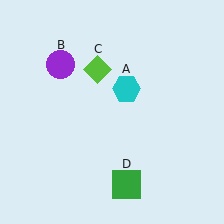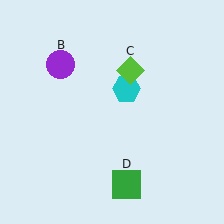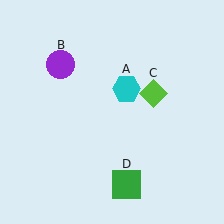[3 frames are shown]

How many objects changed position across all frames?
1 object changed position: lime diamond (object C).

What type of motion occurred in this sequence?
The lime diamond (object C) rotated clockwise around the center of the scene.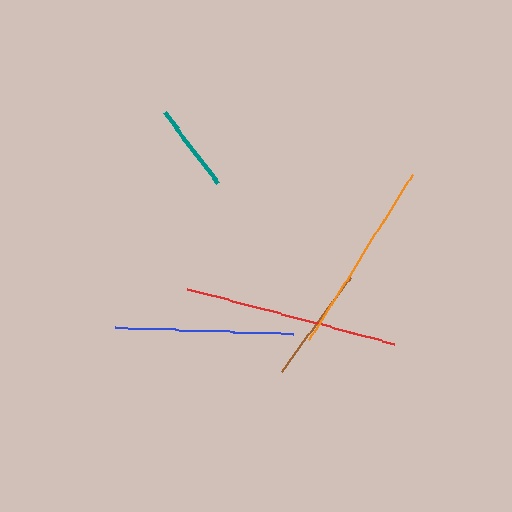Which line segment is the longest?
The red line is the longest at approximately 214 pixels.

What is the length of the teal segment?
The teal segment is approximately 89 pixels long.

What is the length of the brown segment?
The brown segment is approximately 117 pixels long.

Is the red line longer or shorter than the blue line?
The red line is longer than the blue line.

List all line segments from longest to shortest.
From longest to shortest: red, orange, blue, brown, teal.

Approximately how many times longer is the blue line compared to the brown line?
The blue line is approximately 1.5 times the length of the brown line.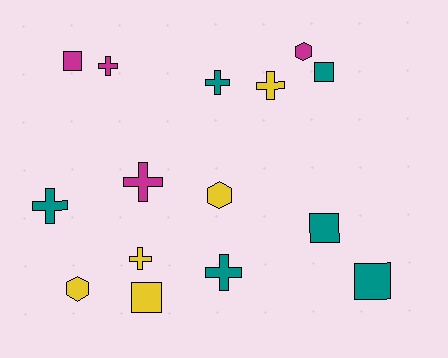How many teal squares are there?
There are 3 teal squares.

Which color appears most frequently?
Teal, with 6 objects.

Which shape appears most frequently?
Cross, with 7 objects.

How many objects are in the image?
There are 15 objects.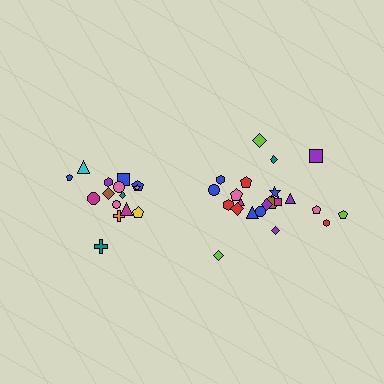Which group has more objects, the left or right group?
The right group.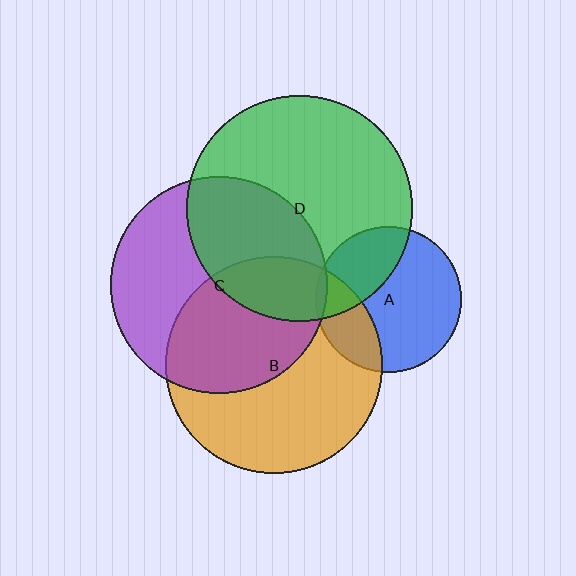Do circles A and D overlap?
Yes.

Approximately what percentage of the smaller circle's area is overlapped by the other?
Approximately 30%.